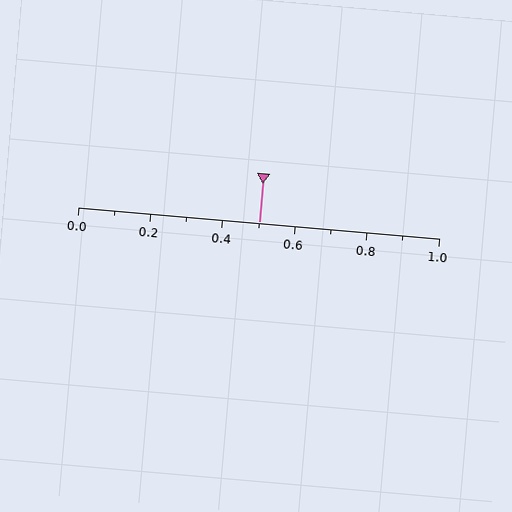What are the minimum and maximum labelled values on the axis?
The axis runs from 0.0 to 1.0.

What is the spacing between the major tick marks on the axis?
The major ticks are spaced 0.2 apart.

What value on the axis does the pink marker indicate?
The marker indicates approximately 0.5.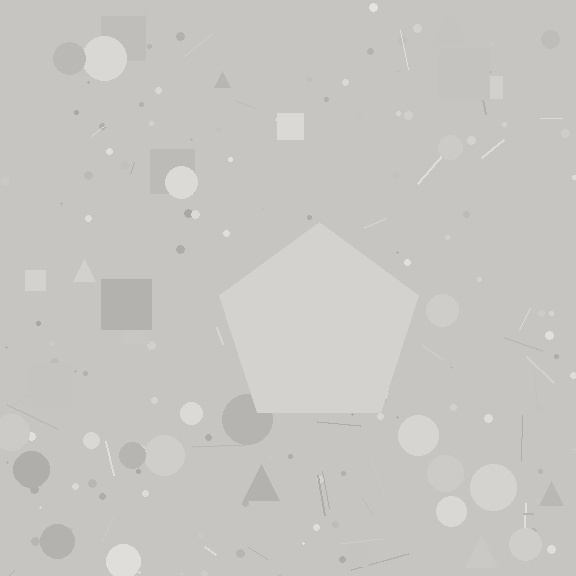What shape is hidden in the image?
A pentagon is hidden in the image.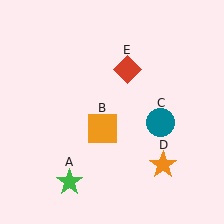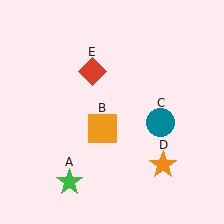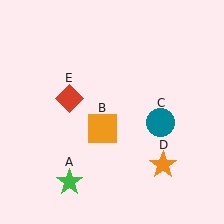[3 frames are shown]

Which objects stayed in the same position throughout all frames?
Green star (object A) and orange square (object B) and teal circle (object C) and orange star (object D) remained stationary.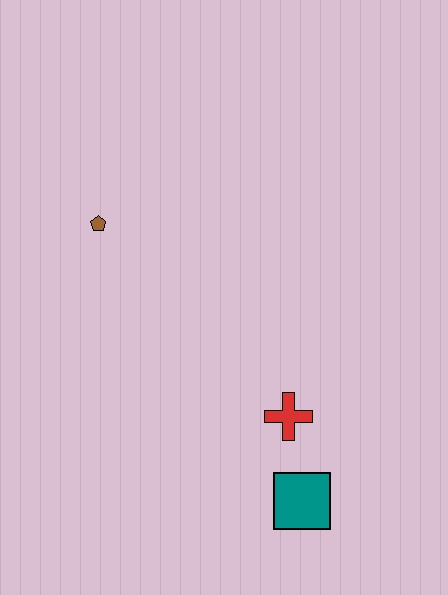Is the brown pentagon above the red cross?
Yes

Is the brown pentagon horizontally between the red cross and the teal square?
No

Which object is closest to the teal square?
The red cross is closest to the teal square.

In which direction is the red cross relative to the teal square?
The red cross is above the teal square.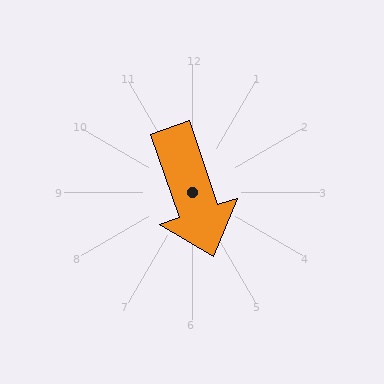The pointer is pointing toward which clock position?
Roughly 5 o'clock.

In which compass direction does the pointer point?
South.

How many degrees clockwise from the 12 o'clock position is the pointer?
Approximately 161 degrees.